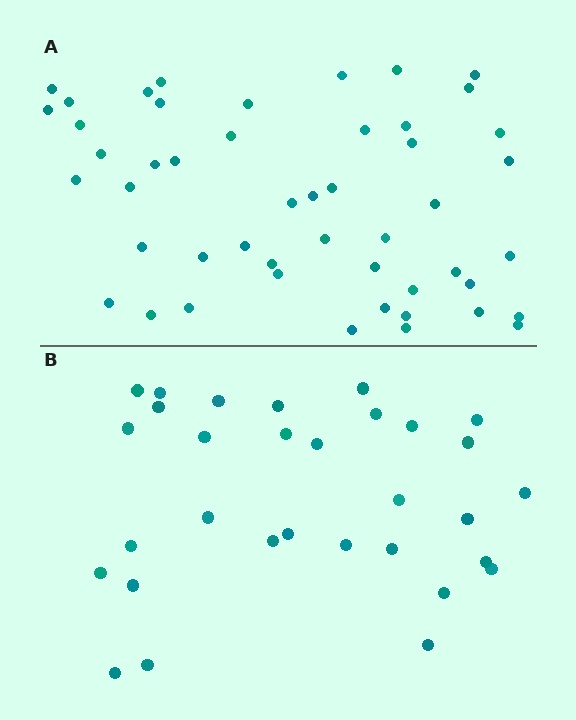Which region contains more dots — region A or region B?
Region A (the top region) has more dots.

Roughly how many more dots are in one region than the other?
Region A has approximately 20 more dots than region B.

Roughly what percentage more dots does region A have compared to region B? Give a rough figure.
About 60% more.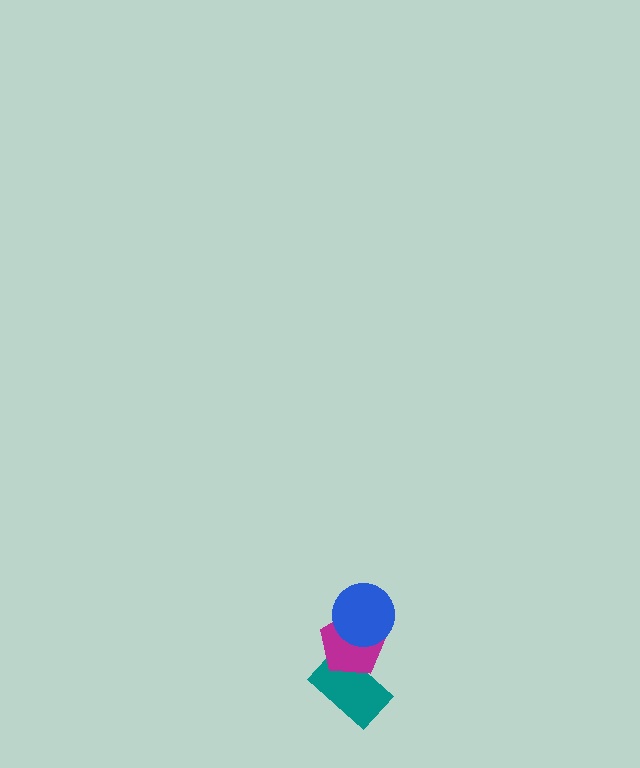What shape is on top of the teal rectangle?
The magenta pentagon is on top of the teal rectangle.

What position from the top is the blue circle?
The blue circle is 1st from the top.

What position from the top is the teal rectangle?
The teal rectangle is 3rd from the top.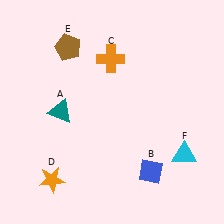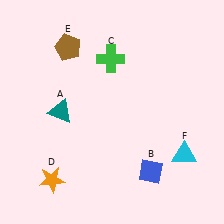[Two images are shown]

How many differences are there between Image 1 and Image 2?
There is 1 difference between the two images.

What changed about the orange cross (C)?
In Image 1, C is orange. In Image 2, it changed to green.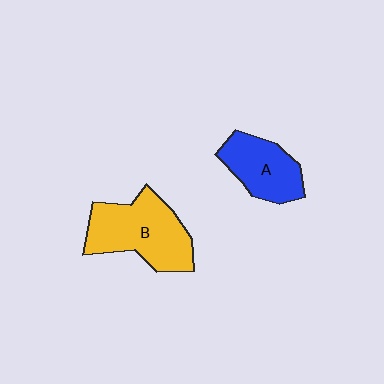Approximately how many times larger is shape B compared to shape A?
Approximately 1.5 times.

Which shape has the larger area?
Shape B (yellow).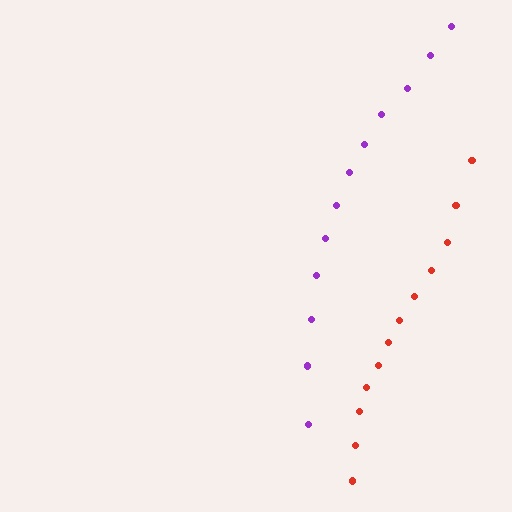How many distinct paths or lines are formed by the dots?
There are 2 distinct paths.